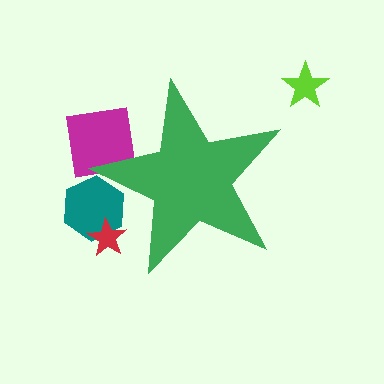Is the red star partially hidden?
Yes, the red star is partially hidden behind the green star.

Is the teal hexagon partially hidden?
Yes, the teal hexagon is partially hidden behind the green star.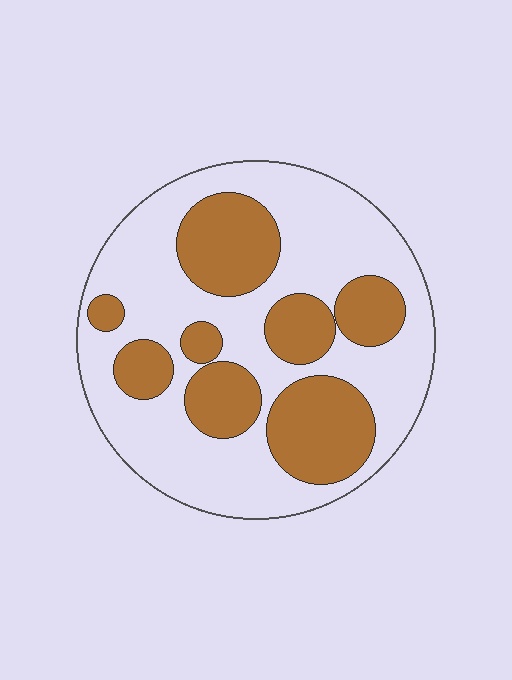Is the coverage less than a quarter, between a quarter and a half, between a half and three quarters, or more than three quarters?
Between a quarter and a half.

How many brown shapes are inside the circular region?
8.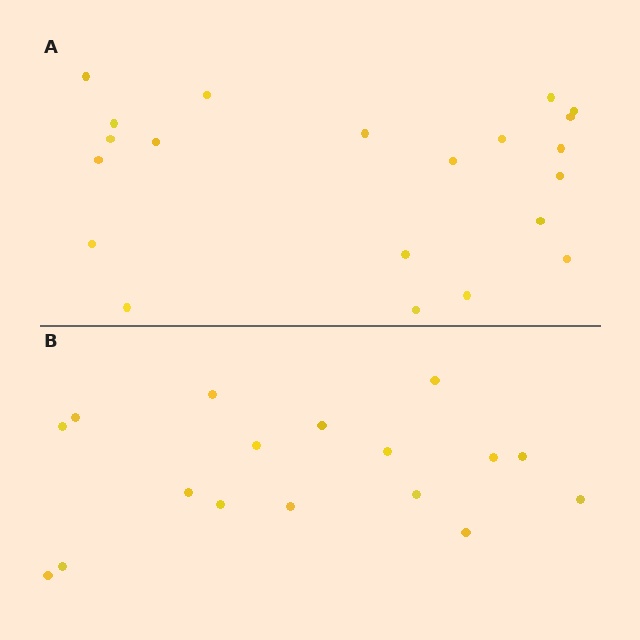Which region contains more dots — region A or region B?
Region A (the top region) has more dots.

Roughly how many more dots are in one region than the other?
Region A has about 4 more dots than region B.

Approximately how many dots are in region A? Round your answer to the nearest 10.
About 20 dots. (The exact count is 21, which rounds to 20.)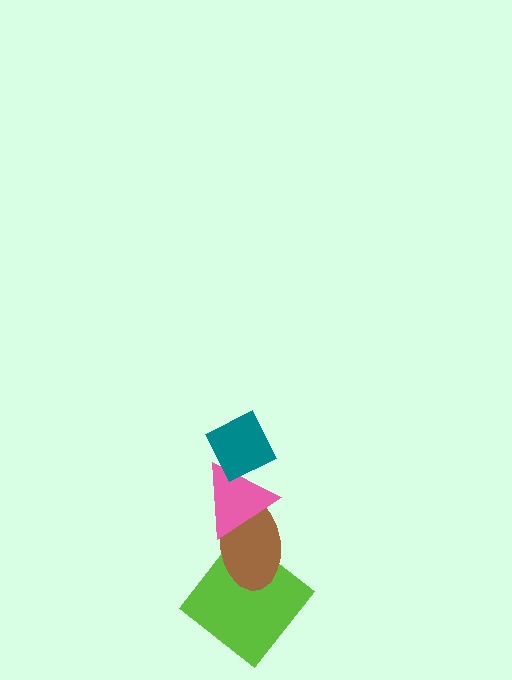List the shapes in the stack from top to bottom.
From top to bottom: the teal diamond, the pink triangle, the brown ellipse, the lime diamond.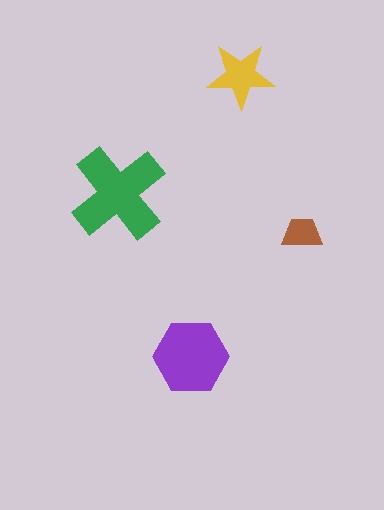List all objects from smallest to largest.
The brown trapezoid, the yellow star, the purple hexagon, the green cross.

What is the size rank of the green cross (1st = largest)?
1st.